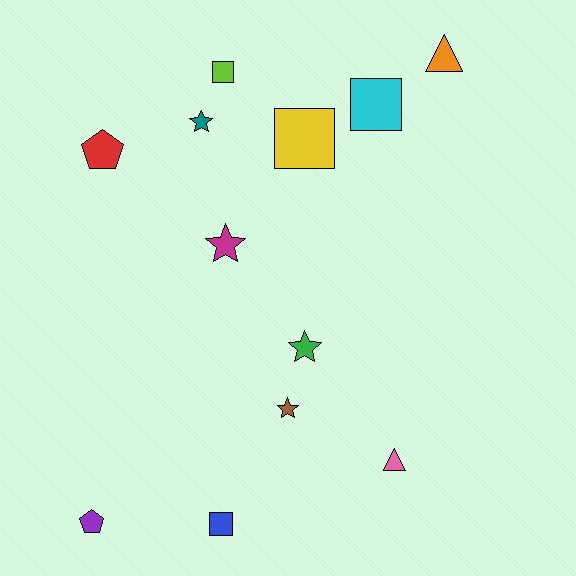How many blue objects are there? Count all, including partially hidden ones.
There is 1 blue object.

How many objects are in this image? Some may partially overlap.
There are 12 objects.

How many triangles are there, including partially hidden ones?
There are 2 triangles.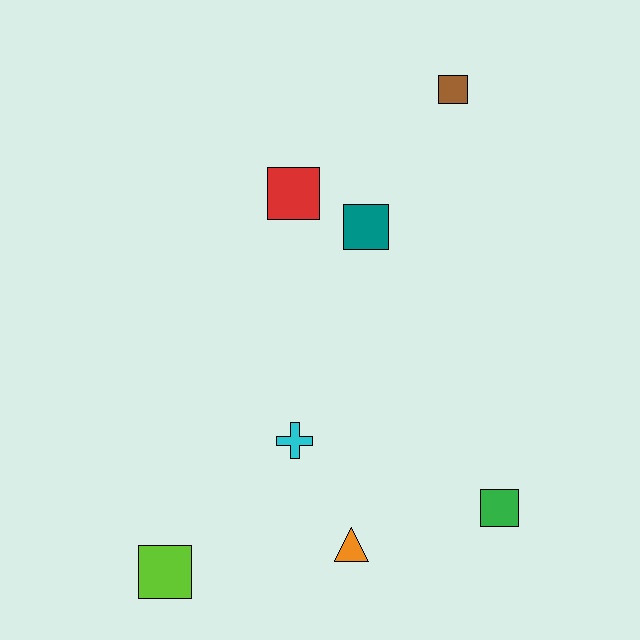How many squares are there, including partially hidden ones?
There are 5 squares.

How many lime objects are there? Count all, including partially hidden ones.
There is 1 lime object.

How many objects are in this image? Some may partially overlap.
There are 7 objects.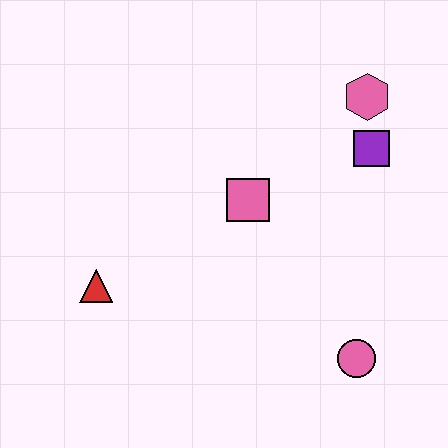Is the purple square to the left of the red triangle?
No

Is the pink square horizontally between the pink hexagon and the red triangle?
Yes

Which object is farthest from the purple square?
The red triangle is farthest from the purple square.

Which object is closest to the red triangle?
The pink square is closest to the red triangle.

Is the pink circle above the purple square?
No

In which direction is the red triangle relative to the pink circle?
The red triangle is to the left of the pink circle.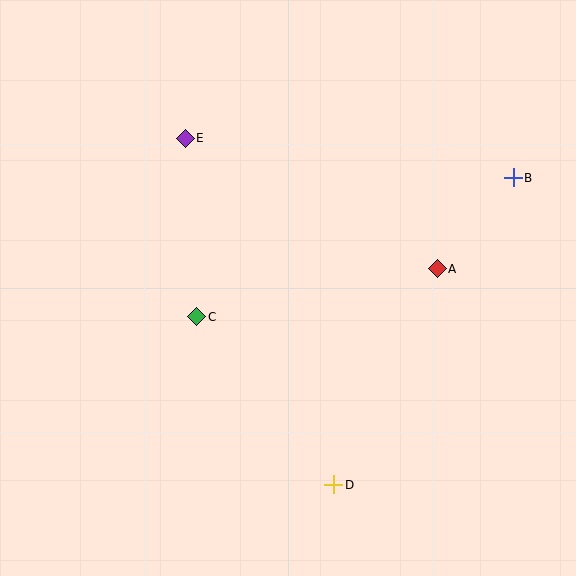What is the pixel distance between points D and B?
The distance between D and B is 356 pixels.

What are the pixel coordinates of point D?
Point D is at (334, 485).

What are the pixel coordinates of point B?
Point B is at (513, 178).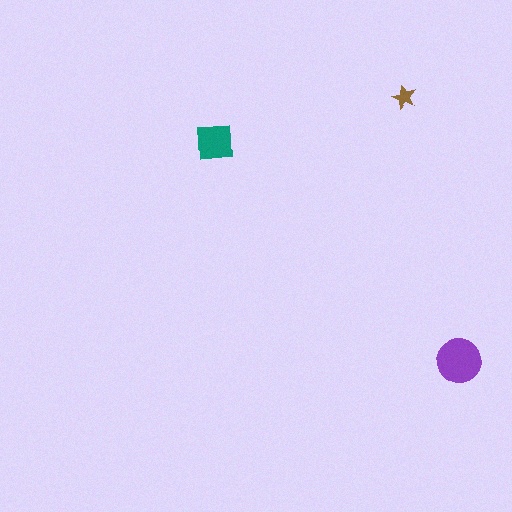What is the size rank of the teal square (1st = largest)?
2nd.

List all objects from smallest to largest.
The brown star, the teal square, the purple circle.